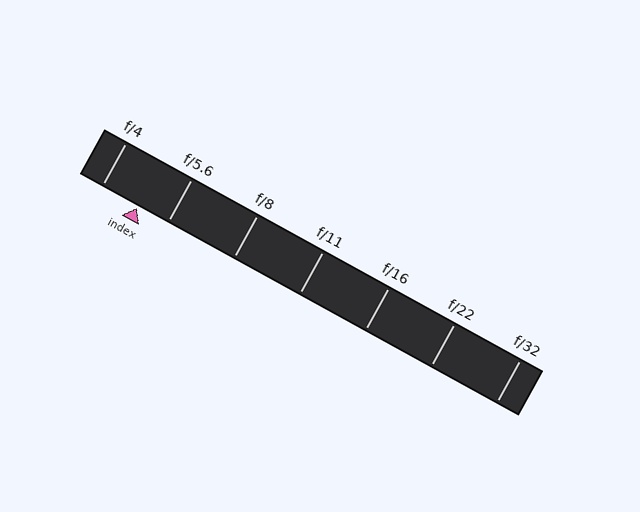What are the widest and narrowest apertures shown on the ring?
The widest aperture shown is f/4 and the narrowest is f/32.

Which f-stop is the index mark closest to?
The index mark is closest to f/5.6.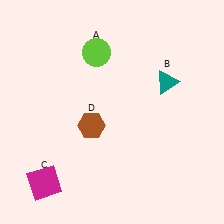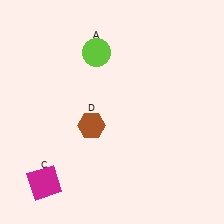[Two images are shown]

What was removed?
The teal triangle (B) was removed in Image 2.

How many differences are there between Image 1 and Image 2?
There is 1 difference between the two images.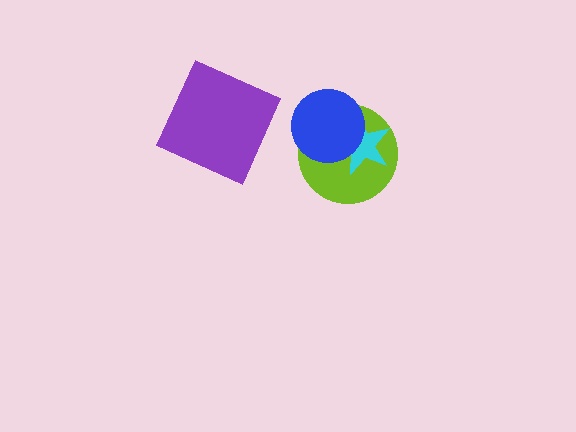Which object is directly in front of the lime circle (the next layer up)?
The cyan star is directly in front of the lime circle.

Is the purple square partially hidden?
No, no other shape covers it.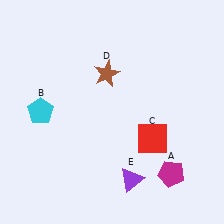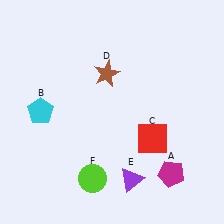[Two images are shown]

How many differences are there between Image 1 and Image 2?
There is 1 difference between the two images.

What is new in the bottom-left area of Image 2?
A lime circle (F) was added in the bottom-left area of Image 2.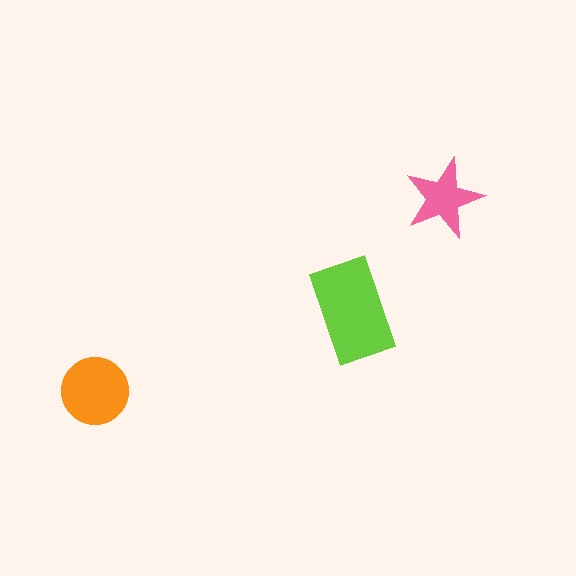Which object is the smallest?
The pink star.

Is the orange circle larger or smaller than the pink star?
Larger.